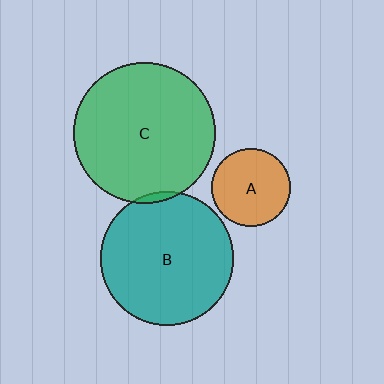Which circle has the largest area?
Circle C (green).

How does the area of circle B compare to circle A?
Approximately 2.9 times.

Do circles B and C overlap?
Yes.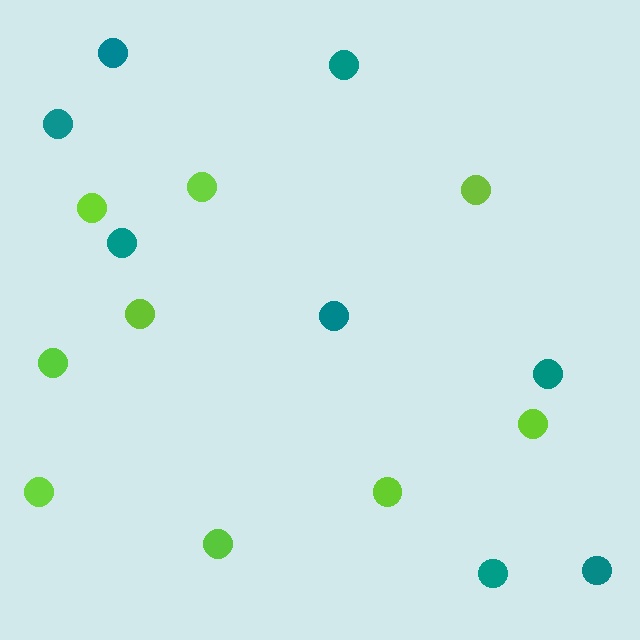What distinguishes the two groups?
There are 2 groups: one group of lime circles (9) and one group of teal circles (8).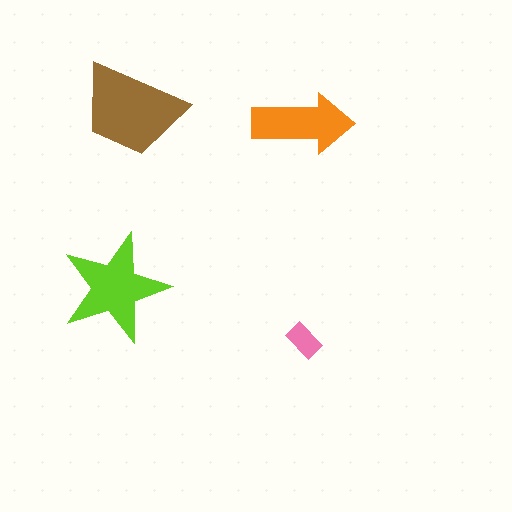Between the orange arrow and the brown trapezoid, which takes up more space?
The brown trapezoid.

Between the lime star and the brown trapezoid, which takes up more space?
The brown trapezoid.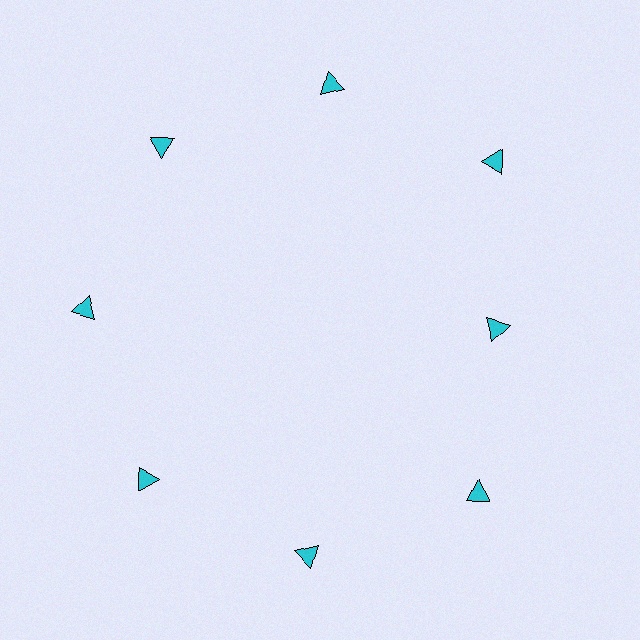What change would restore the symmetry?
The symmetry would be restored by moving it outward, back onto the ring so that all 8 triangles sit at equal angles and equal distance from the center.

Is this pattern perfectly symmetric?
No. The 8 cyan triangles are arranged in a ring, but one element near the 3 o'clock position is pulled inward toward the center, breaking the 8-fold rotational symmetry.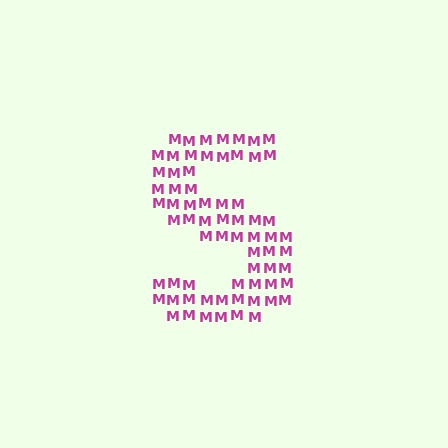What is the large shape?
The large shape is the letter S.